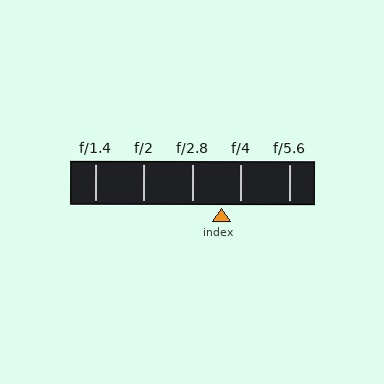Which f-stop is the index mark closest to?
The index mark is closest to f/4.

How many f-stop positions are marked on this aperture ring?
There are 5 f-stop positions marked.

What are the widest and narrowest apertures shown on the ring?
The widest aperture shown is f/1.4 and the narrowest is f/5.6.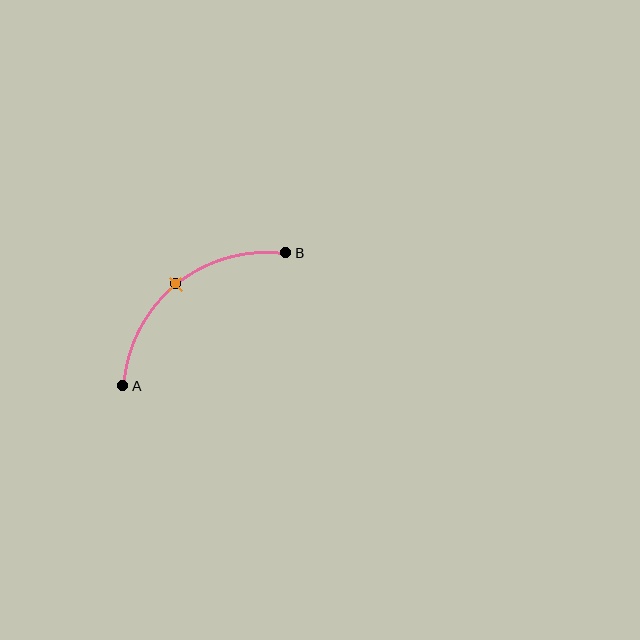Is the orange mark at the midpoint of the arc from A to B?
Yes. The orange mark lies on the arc at equal arc-length from both A and B — it is the arc midpoint.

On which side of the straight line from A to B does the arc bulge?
The arc bulges above and to the left of the straight line connecting A and B.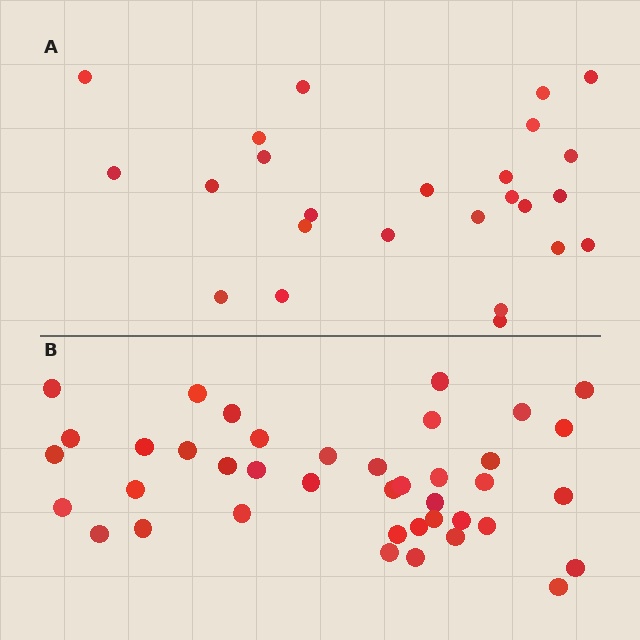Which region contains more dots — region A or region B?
Region B (the bottom region) has more dots.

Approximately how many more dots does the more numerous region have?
Region B has approximately 15 more dots than region A.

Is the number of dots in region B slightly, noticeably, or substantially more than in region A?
Region B has substantially more. The ratio is roughly 1.6 to 1.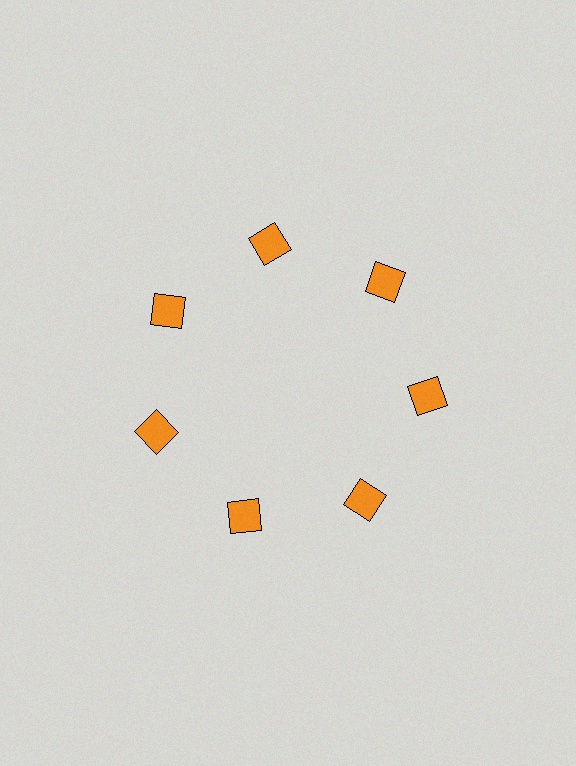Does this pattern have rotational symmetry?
Yes, this pattern has 7-fold rotational symmetry. It looks the same after rotating 51 degrees around the center.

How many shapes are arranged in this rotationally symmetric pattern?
There are 7 shapes, arranged in 7 groups of 1.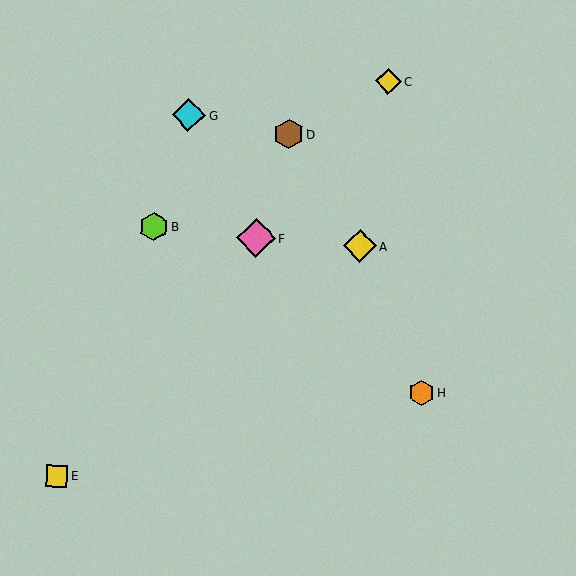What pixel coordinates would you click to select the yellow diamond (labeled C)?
Click at (388, 81) to select the yellow diamond C.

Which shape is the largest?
The pink diamond (labeled F) is the largest.